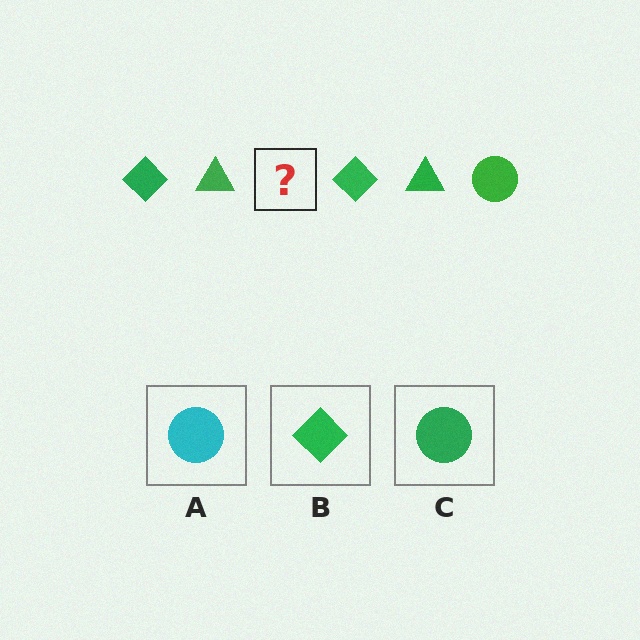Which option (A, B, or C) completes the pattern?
C.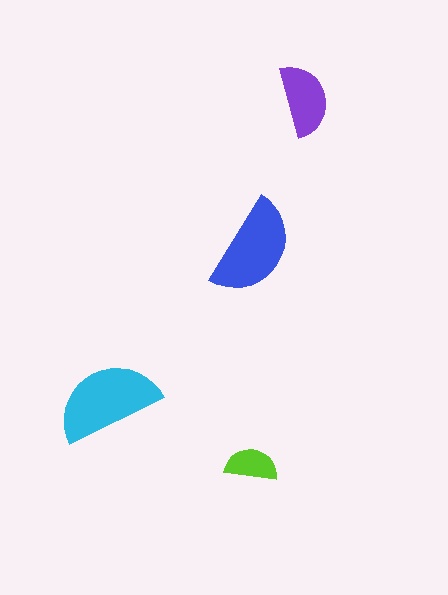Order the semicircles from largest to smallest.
the cyan one, the blue one, the purple one, the lime one.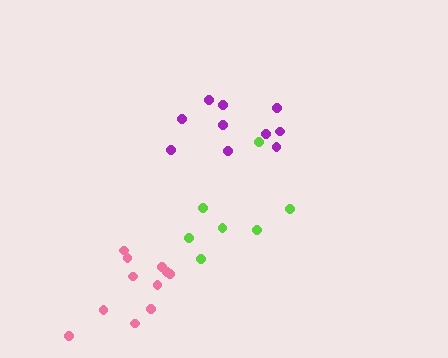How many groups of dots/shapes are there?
There are 3 groups.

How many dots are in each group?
Group 1: 11 dots, Group 2: 7 dots, Group 3: 10 dots (28 total).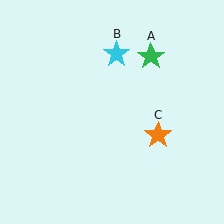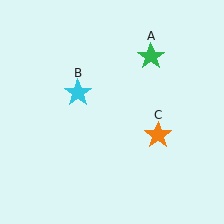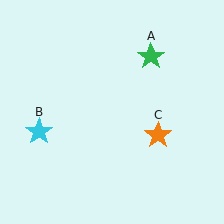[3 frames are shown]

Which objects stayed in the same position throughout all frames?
Green star (object A) and orange star (object C) remained stationary.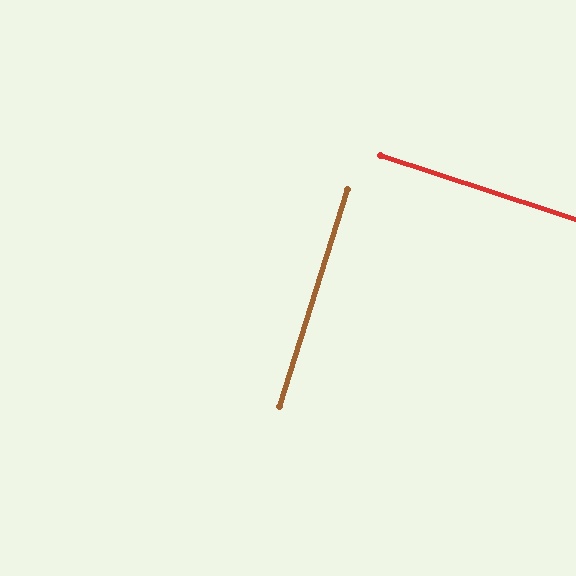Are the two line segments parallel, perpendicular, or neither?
Perpendicular — they meet at approximately 89°.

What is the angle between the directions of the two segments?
Approximately 89 degrees.